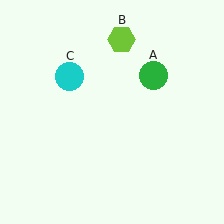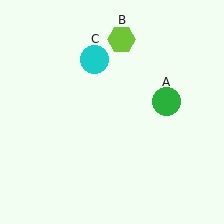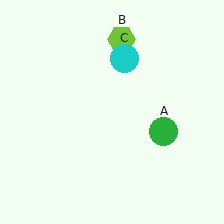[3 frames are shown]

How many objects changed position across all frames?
2 objects changed position: green circle (object A), cyan circle (object C).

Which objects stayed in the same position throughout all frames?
Lime hexagon (object B) remained stationary.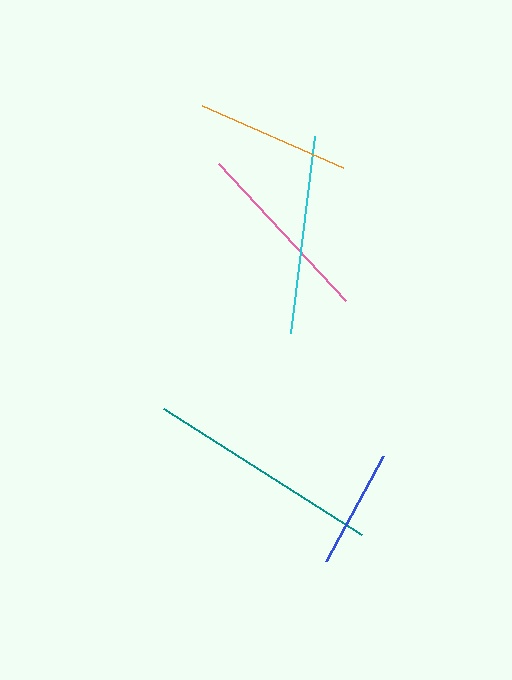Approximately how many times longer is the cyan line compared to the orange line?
The cyan line is approximately 1.3 times the length of the orange line.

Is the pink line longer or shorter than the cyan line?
The cyan line is longer than the pink line.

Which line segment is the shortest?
The blue line is the shortest at approximately 120 pixels.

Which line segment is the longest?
The teal line is the longest at approximately 234 pixels.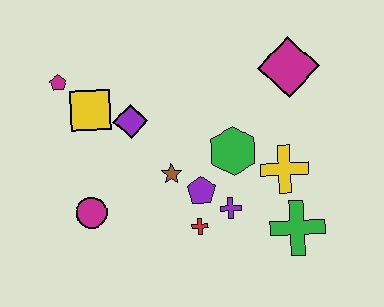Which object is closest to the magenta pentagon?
The yellow square is closest to the magenta pentagon.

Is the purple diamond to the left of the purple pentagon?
Yes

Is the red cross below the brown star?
Yes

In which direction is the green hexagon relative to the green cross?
The green hexagon is above the green cross.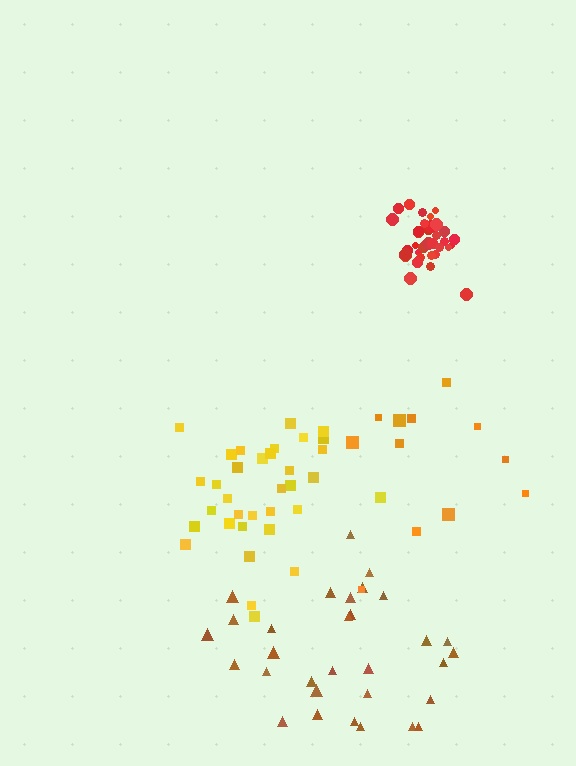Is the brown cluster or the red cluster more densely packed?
Red.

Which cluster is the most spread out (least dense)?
Orange.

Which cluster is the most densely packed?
Red.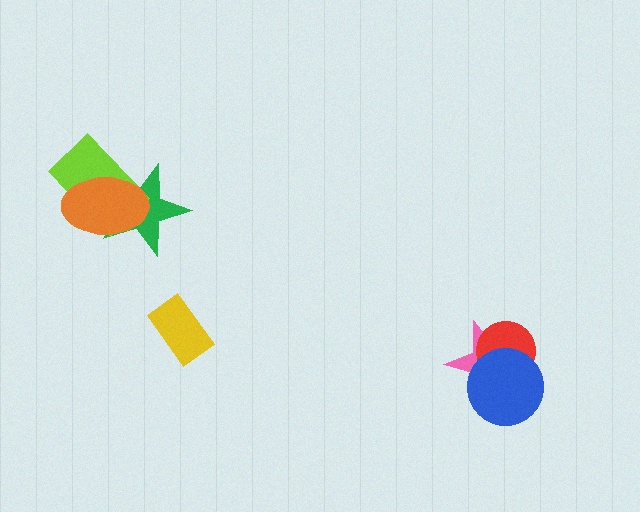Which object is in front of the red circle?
The blue circle is in front of the red circle.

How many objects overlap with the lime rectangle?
2 objects overlap with the lime rectangle.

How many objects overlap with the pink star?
2 objects overlap with the pink star.